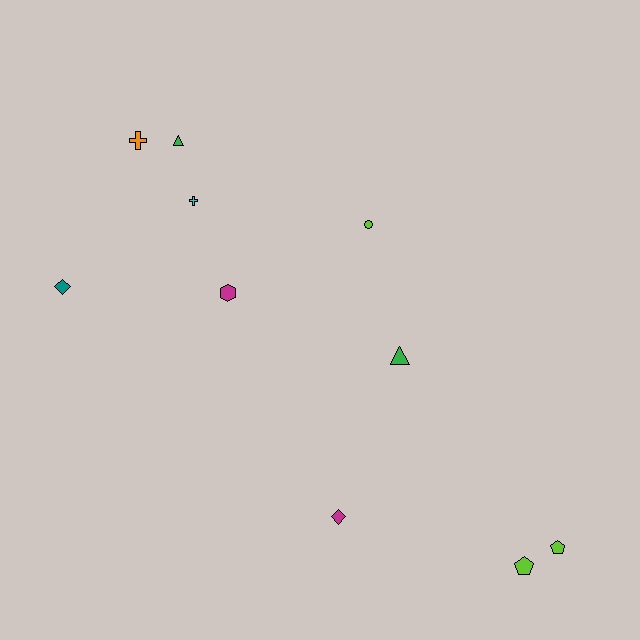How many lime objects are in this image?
There are 3 lime objects.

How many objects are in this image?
There are 10 objects.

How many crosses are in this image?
There are 2 crosses.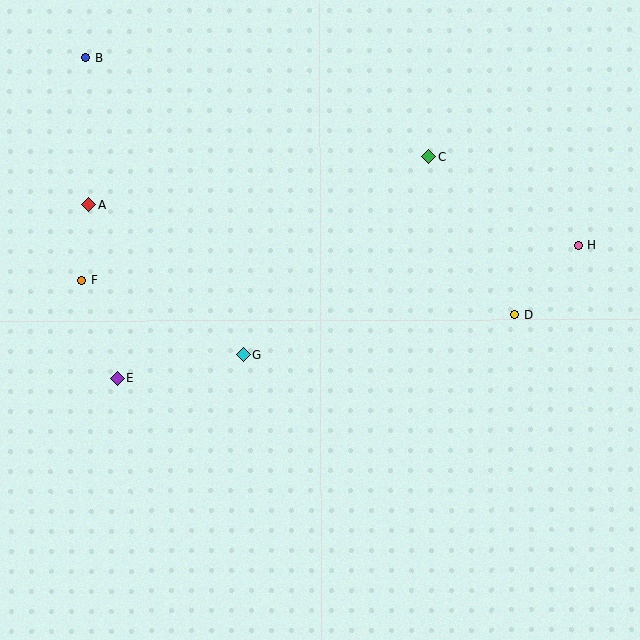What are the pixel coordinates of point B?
Point B is at (86, 58).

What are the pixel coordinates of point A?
Point A is at (88, 204).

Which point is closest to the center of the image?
Point G at (243, 355) is closest to the center.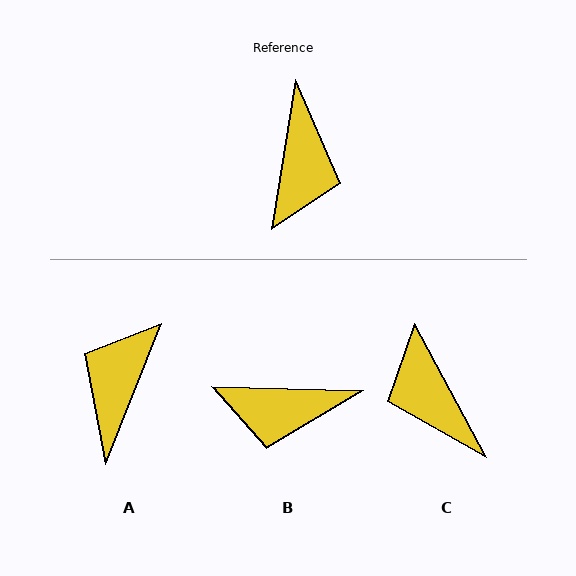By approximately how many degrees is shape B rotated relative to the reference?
Approximately 83 degrees clockwise.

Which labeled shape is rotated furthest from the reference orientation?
A, about 167 degrees away.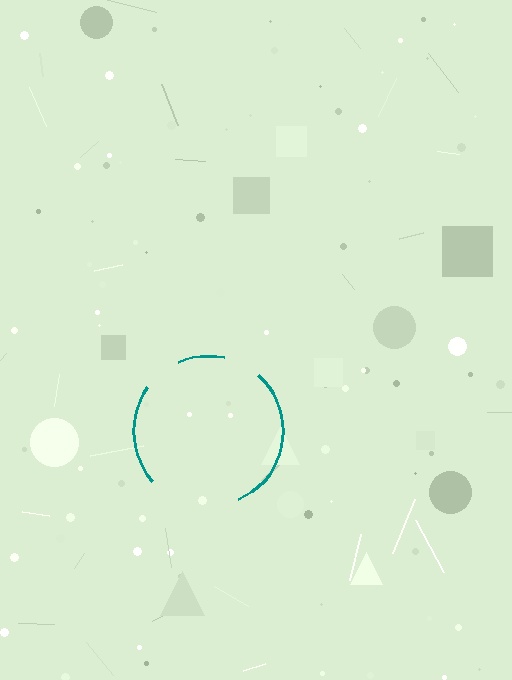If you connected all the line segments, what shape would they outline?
They would outline a circle.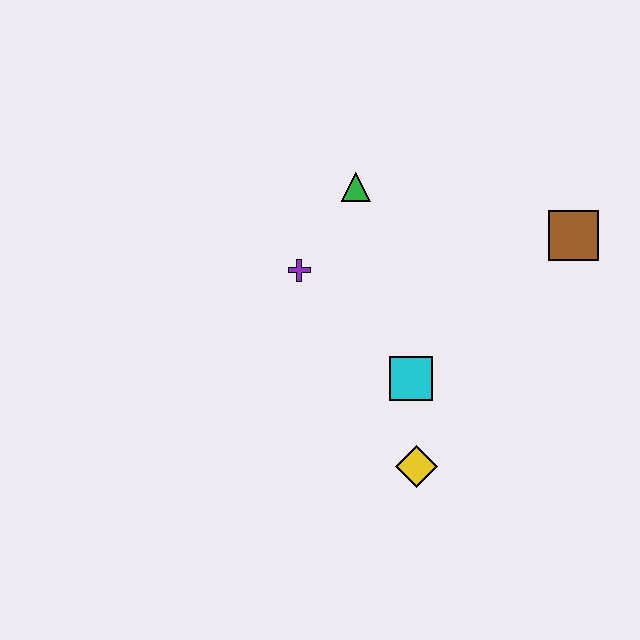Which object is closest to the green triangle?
The purple cross is closest to the green triangle.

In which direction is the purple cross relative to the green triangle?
The purple cross is below the green triangle.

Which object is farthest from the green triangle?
The yellow diamond is farthest from the green triangle.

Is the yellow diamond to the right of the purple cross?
Yes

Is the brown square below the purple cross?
No